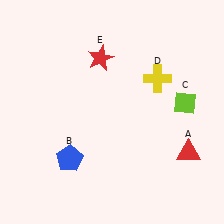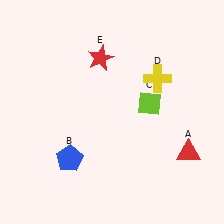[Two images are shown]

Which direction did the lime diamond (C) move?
The lime diamond (C) moved left.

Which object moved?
The lime diamond (C) moved left.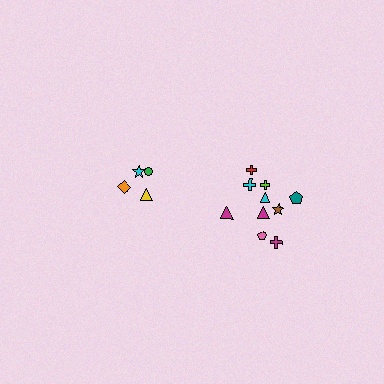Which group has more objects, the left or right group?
The right group.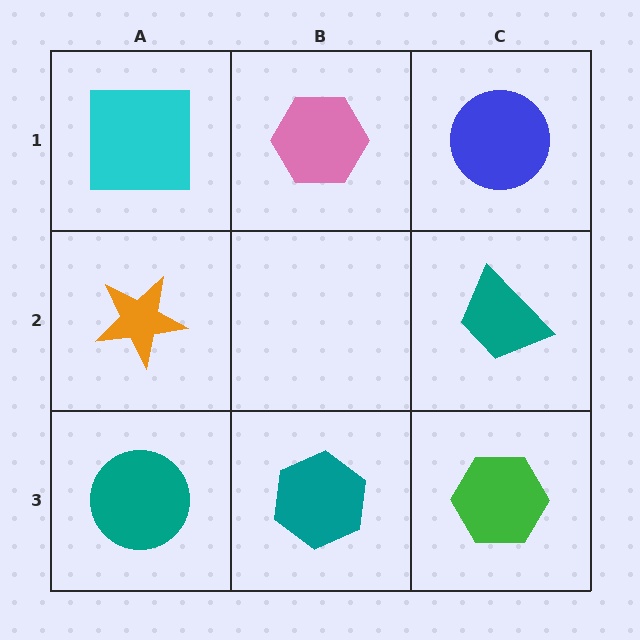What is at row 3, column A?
A teal circle.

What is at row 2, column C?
A teal trapezoid.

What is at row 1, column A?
A cyan square.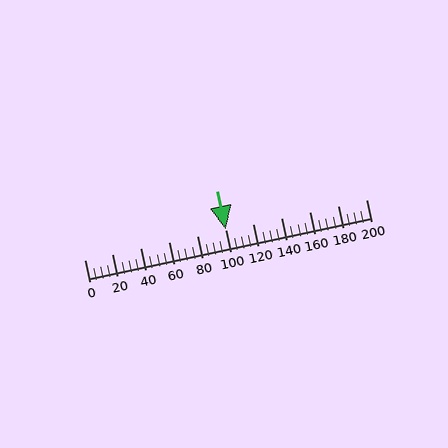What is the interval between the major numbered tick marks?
The major tick marks are spaced 20 units apart.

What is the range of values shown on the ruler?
The ruler shows values from 0 to 200.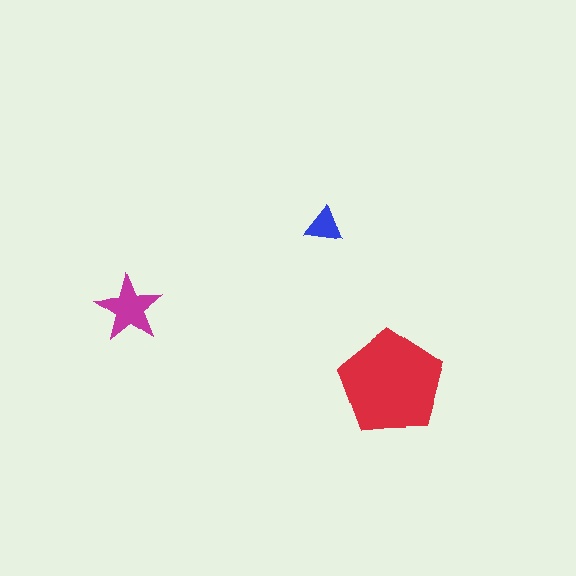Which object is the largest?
The red pentagon.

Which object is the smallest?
The blue triangle.